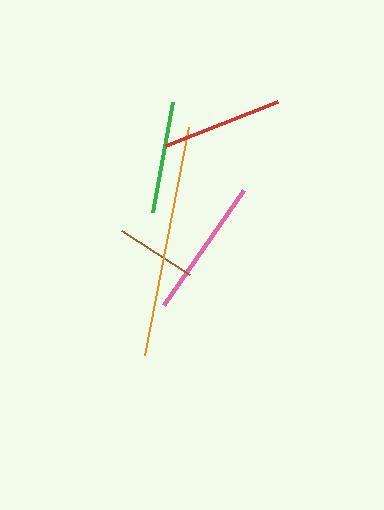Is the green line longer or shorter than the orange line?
The orange line is longer than the green line.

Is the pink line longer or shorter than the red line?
The pink line is longer than the red line.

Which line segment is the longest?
The orange line is the longest at approximately 232 pixels.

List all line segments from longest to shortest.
From longest to shortest: orange, pink, red, green, brown.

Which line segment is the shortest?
The brown line is the shortest at approximately 81 pixels.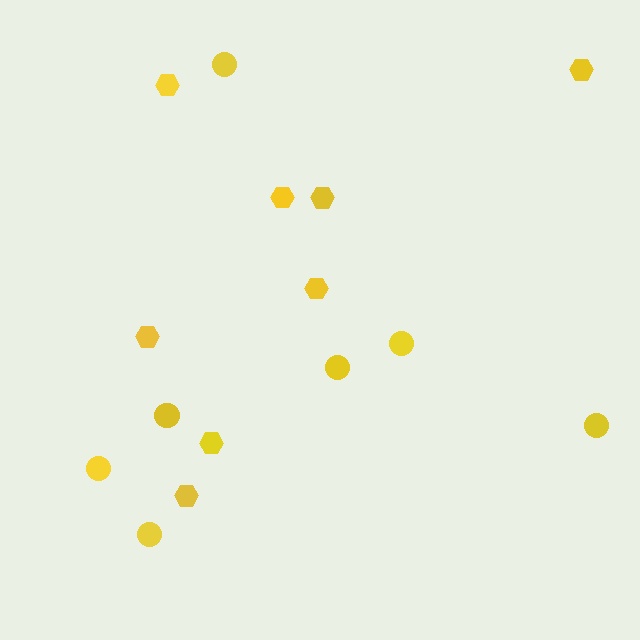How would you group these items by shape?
There are 2 groups: one group of hexagons (8) and one group of circles (7).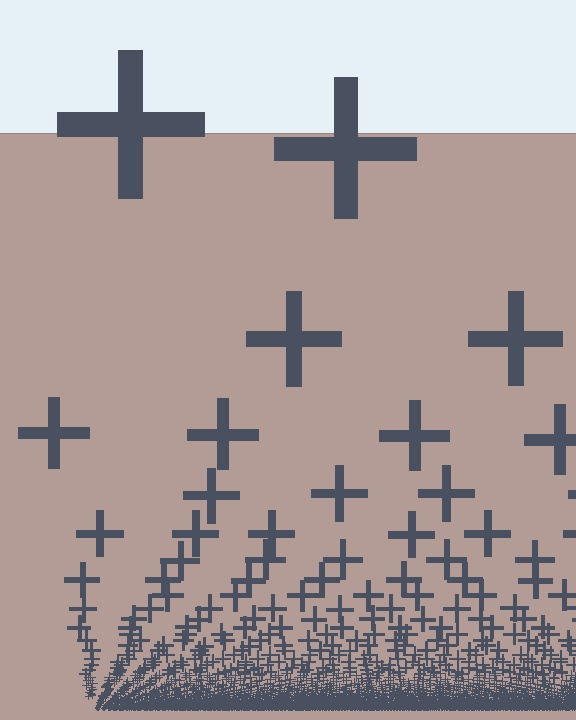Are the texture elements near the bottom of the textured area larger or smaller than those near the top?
Smaller. The gradient is inverted — elements near the bottom are smaller and denser.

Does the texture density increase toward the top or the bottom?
Density increases toward the bottom.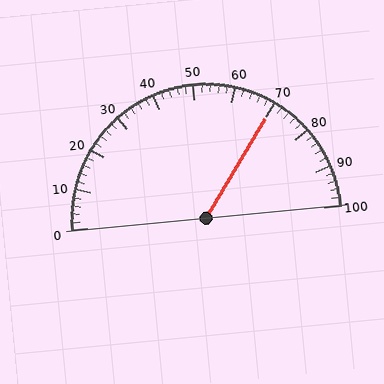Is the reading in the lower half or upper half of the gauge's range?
The reading is in the upper half of the range (0 to 100).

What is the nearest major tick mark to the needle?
The nearest major tick mark is 70.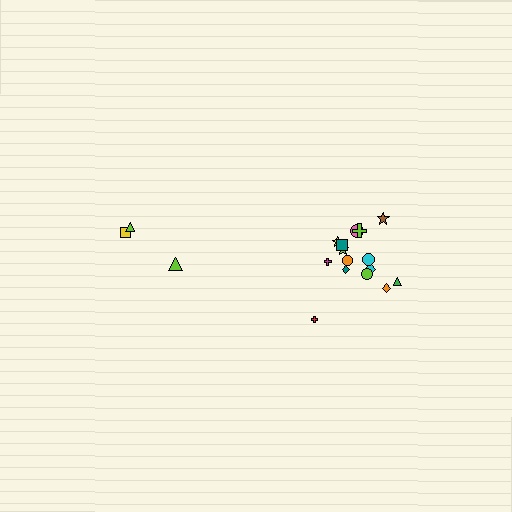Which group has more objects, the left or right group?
The right group.